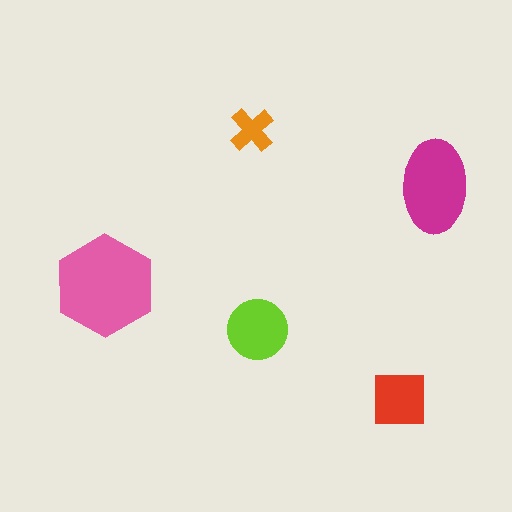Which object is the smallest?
The orange cross.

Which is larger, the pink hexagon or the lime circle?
The pink hexagon.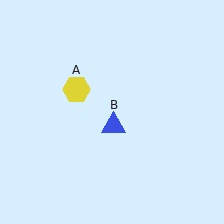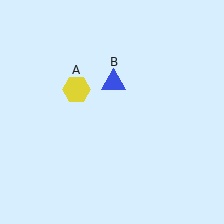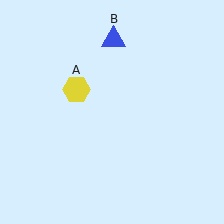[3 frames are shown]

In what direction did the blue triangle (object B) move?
The blue triangle (object B) moved up.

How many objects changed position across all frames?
1 object changed position: blue triangle (object B).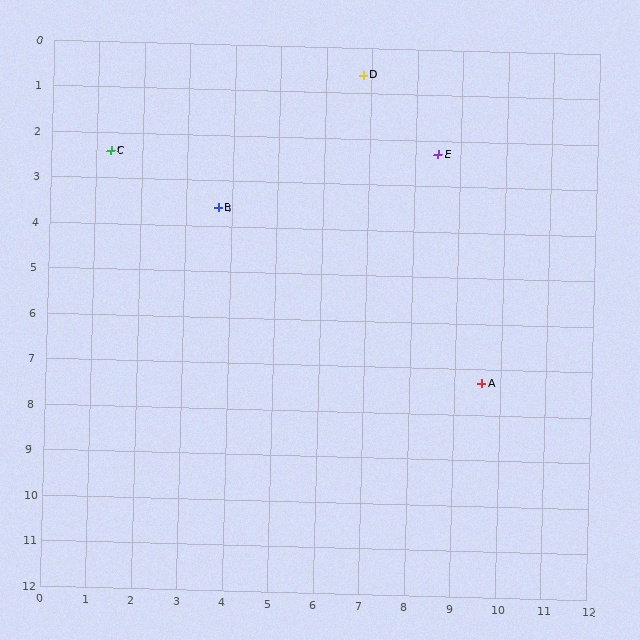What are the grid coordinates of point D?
Point D is at approximately (6.8, 0.6).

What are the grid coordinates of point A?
Point A is at approximately (9.6, 7.3).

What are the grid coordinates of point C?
Point C is at approximately (1.3, 2.4).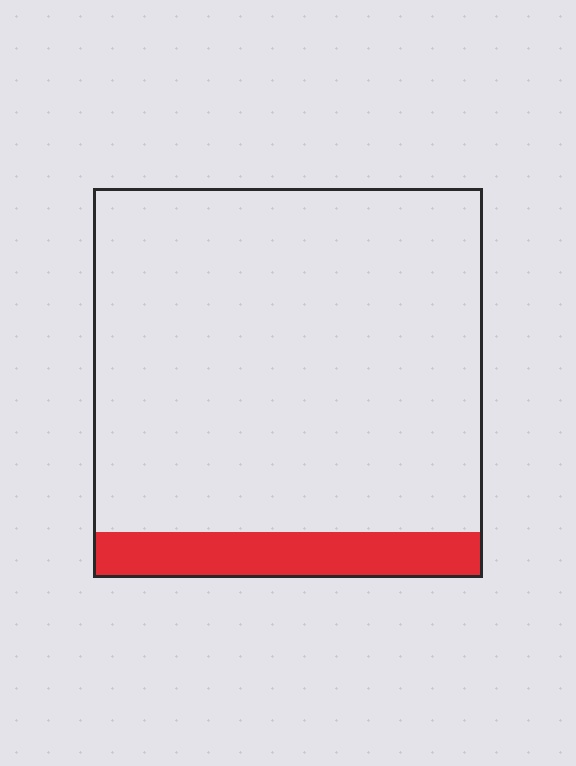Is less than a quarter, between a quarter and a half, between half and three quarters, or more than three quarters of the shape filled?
Less than a quarter.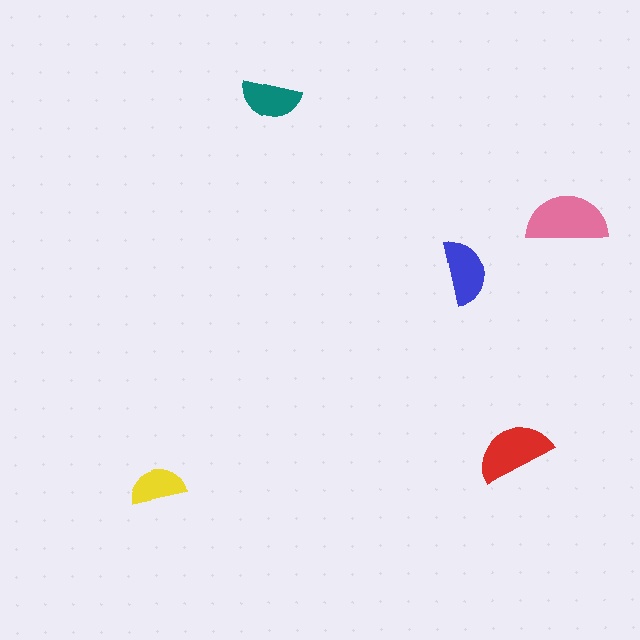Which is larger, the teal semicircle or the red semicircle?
The red one.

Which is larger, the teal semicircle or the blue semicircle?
The blue one.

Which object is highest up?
The teal semicircle is topmost.